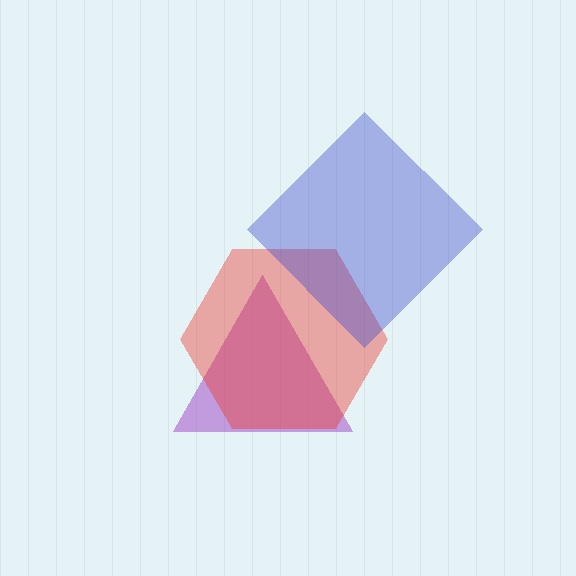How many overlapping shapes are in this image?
There are 3 overlapping shapes in the image.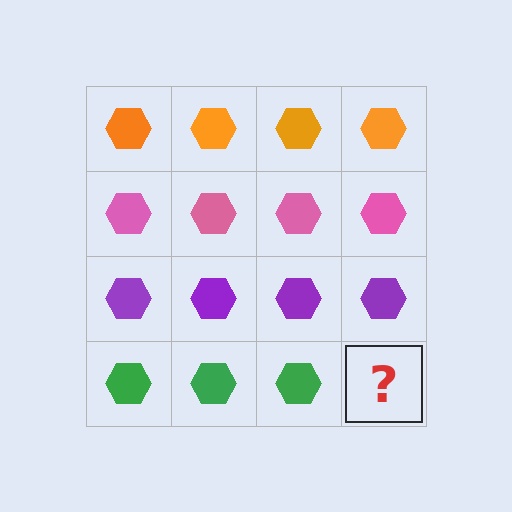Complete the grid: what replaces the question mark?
The question mark should be replaced with a green hexagon.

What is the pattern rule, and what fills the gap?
The rule is that each row has a consistent color. The gap should be filled with a green hexagon.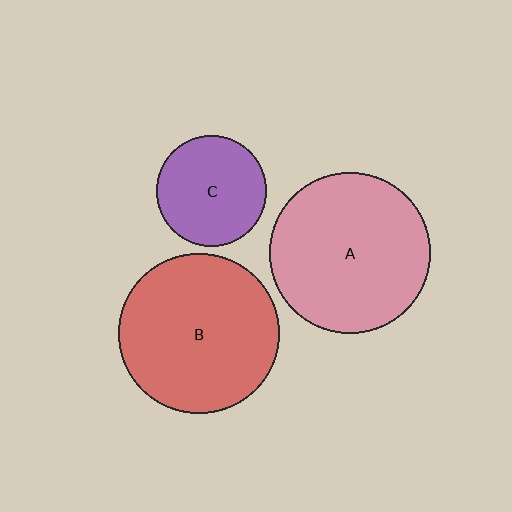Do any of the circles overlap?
No, none of the circles overlap.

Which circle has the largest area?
Circle A (pink).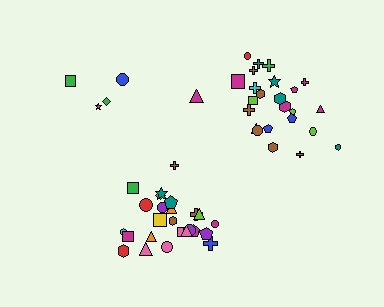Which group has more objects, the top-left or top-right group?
The top-right group.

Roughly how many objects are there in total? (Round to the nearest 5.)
Roughly 55 objects in total.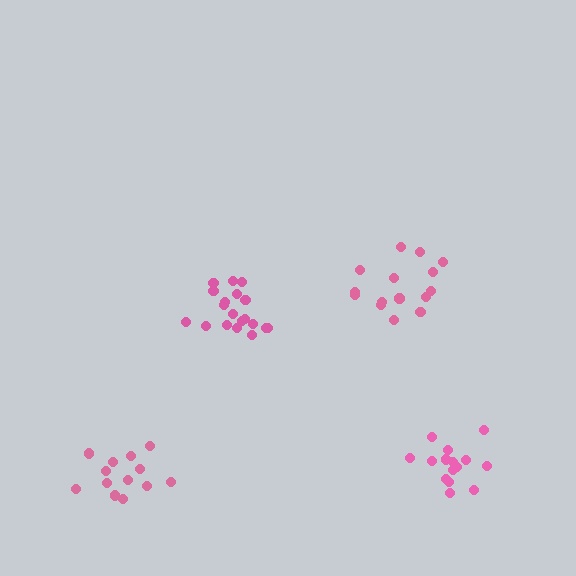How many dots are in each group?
Group 1: 15 dots, Group 2: 15 dots, Group 3: 19 dots, Group 4: 13 dots (62 total).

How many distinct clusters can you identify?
There are 4 distinct clusters.